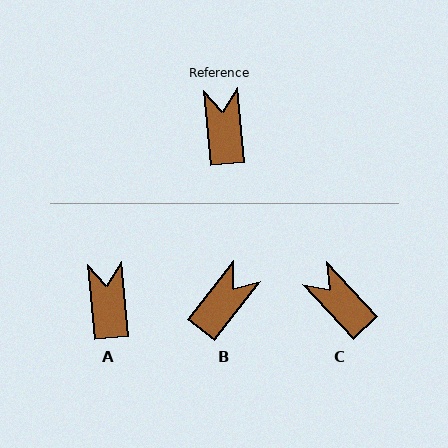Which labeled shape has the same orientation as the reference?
A.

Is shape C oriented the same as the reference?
No, it is off by about 38 degrees.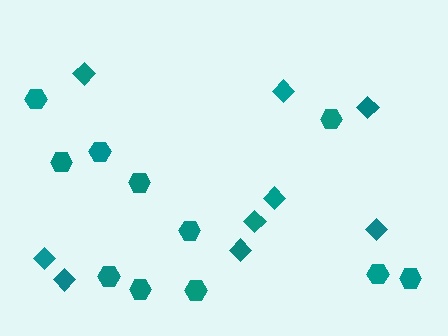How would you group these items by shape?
There are 2 groups: one group of hexagons (11) and one group of diamonds (9).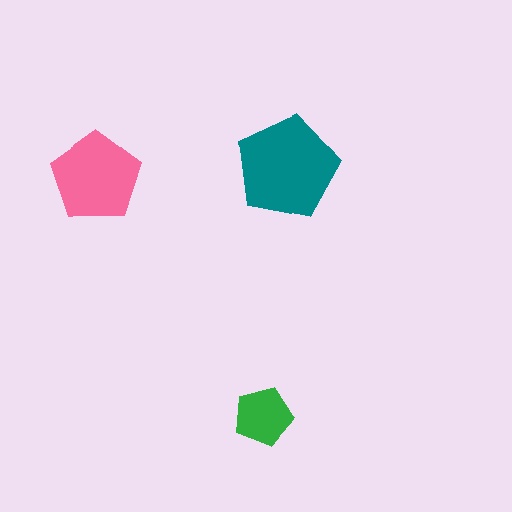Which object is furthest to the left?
The pink pentagon is leftmost.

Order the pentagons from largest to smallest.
the teal one, the pink one, the green one.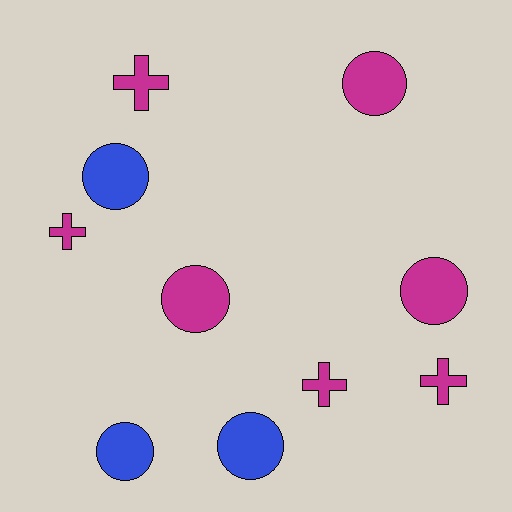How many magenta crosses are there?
There are 4 magenta crosses.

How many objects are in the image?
There are 10 objects.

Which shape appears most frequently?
Circle, with 6 objects.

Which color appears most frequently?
Magenta, with 7 objects.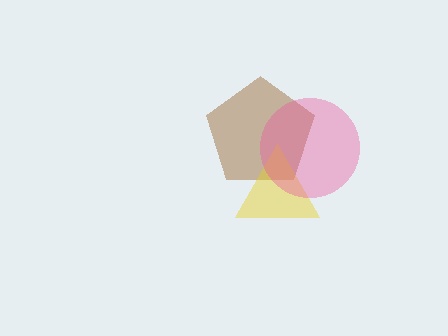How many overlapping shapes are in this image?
There are 3 overlapping shapes in the image.